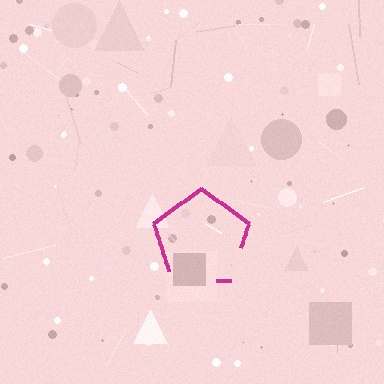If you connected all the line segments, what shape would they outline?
They would outline a pentagon.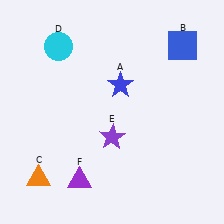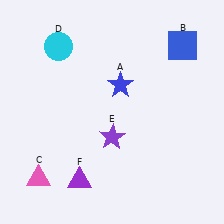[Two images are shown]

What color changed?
The triangle (C) changed from orange in Image 1 to pink in Image 2.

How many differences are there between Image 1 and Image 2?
There is 1 difference between the two images.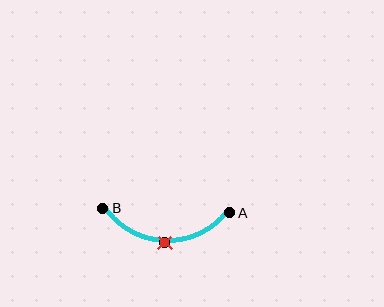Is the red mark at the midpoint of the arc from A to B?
Yes. The red mark lies on the arc at equal arc-length from both A and B — it is the arc midpoint.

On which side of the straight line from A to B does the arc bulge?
The arc bulges below the straight line connecting A and B.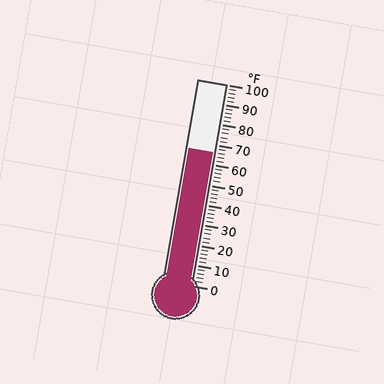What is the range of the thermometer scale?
The thermometer scale ranges from 0°F to 100°F.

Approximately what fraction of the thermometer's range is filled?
The thermometer is filled to approximately 65% of its range.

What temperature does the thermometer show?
The thermometer shows approximately 66°F.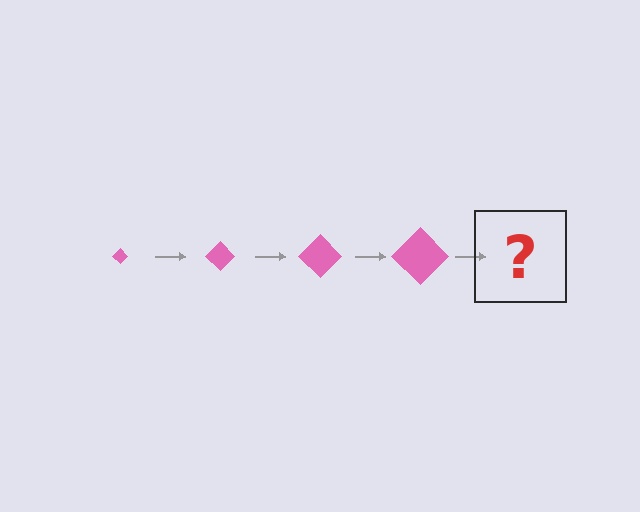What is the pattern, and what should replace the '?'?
The pattern is that the diamond gets progressively larger each step. The '?' should be a pink diamond, larger than the previous one.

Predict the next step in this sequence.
The next step is a pink diamond, larger than the previous one.